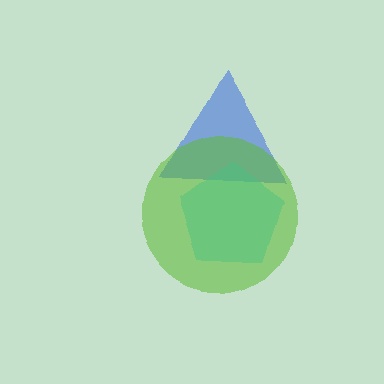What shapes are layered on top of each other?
The layered shapes are: a blue triangle, a cyan pentagon, a lime circle.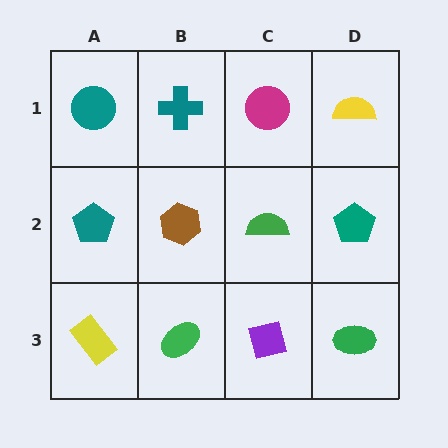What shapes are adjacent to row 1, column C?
A green semicircle (row 2, column C), a teal cross (row 1, column B), a yellow semicircle (row 1, column D).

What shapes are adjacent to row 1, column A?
A teal pentagon (row 2, column A), a teal cross (row 1, column B).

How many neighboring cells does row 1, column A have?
2.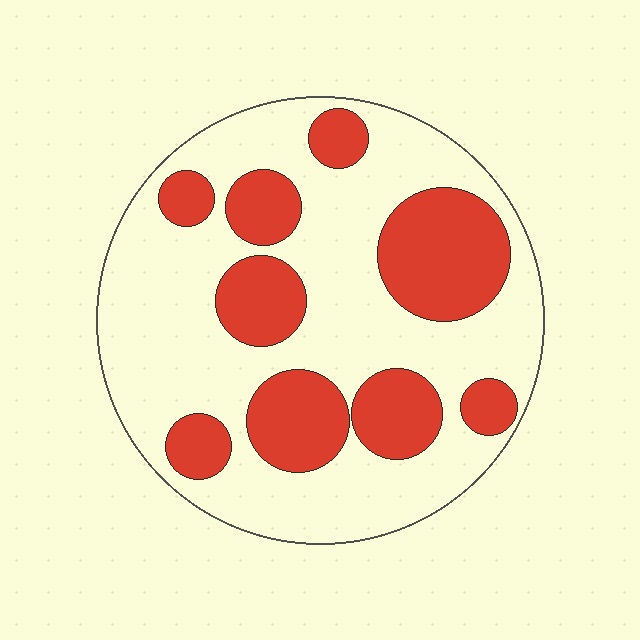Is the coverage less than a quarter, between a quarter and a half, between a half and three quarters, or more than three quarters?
Between a quarter and a half.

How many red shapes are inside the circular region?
9.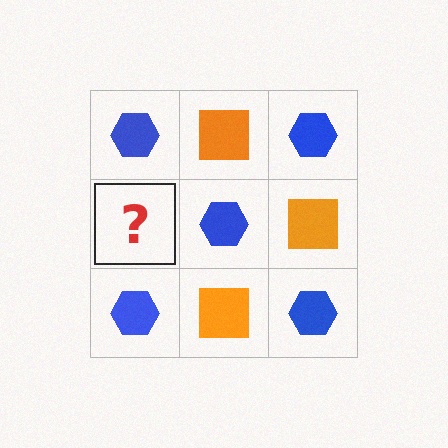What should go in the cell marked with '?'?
The missing cell should contain an orange square.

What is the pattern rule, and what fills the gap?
The rule is that it alternates blue hexagon and orange square in a checkerboard pattern. The gap should be filled with an orange square.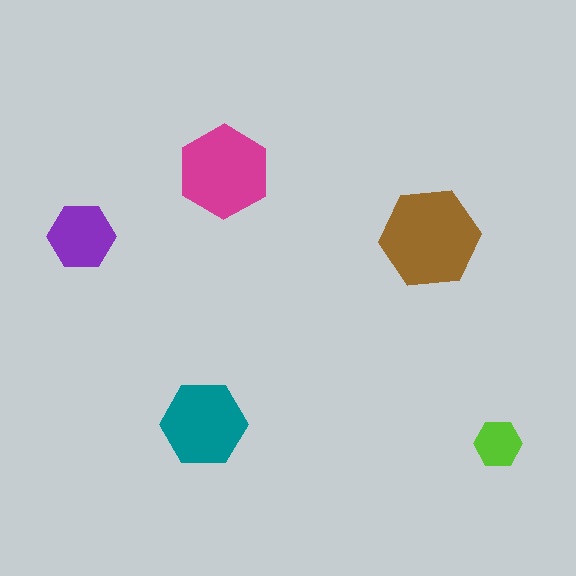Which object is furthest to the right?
The lime hexagon is rightmost.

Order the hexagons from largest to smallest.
the brown one, the magenta one, the teal one, the purple one, the lime one.